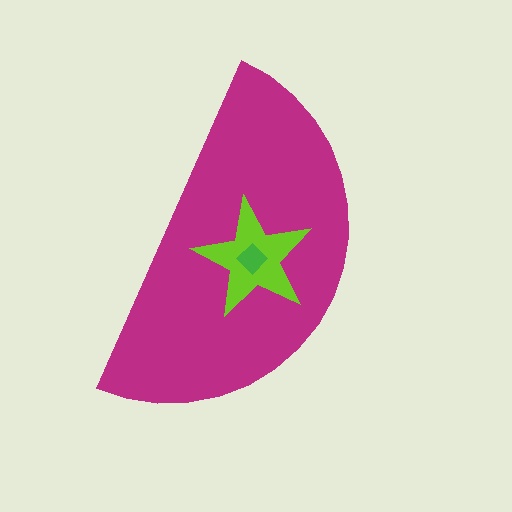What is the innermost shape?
The green diamond.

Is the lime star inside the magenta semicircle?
Yes.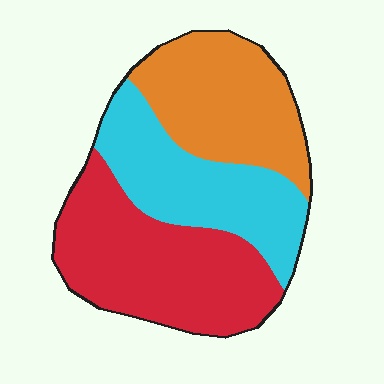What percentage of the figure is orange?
Orange takes up about one third (1/3) of the figure.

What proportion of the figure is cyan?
Cyan takes up about one third (1/3) of the figure.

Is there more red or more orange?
Red.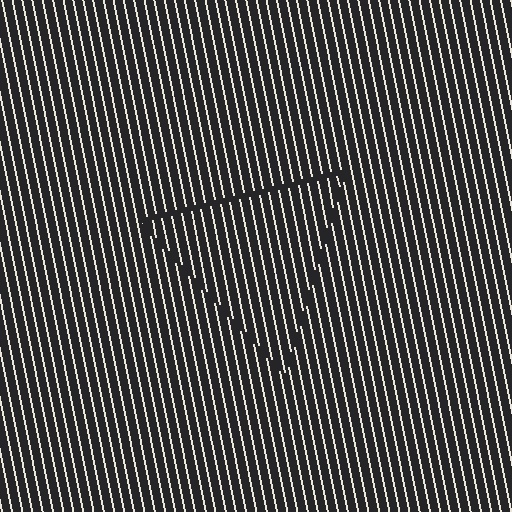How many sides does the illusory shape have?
3 sides — the line-ends trace a triangle.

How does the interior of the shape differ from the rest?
The interior of the shape contains the same grating, shifted by half a period — the contour is defined by the phase discontinuity where line-ends from the inner and outer gratings abut.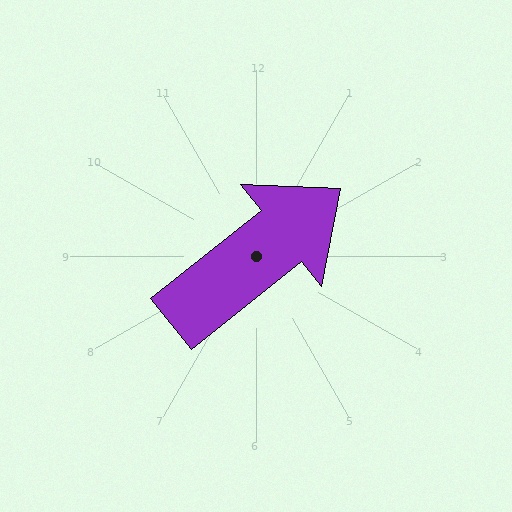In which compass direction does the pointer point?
Northeast.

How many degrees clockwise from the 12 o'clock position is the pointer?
Approximately 51 degrees.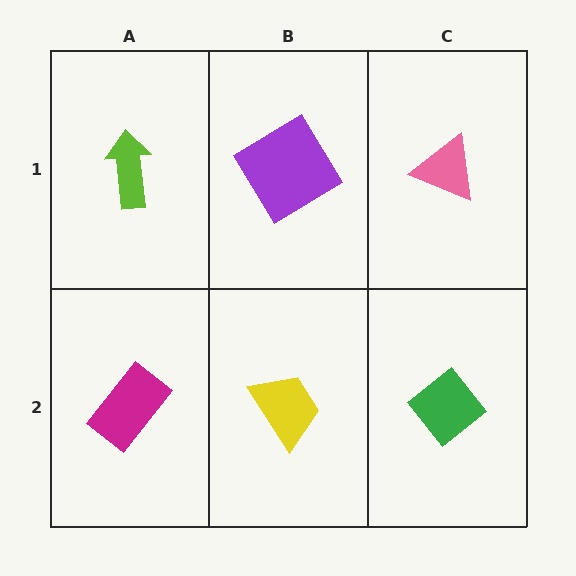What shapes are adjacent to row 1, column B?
A yellow trapezoid (row 2, column B), a lime arrow (row 1, column A), a pink triangle (row 1, column C).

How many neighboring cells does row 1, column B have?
3.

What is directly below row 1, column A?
A magenta rectangle.